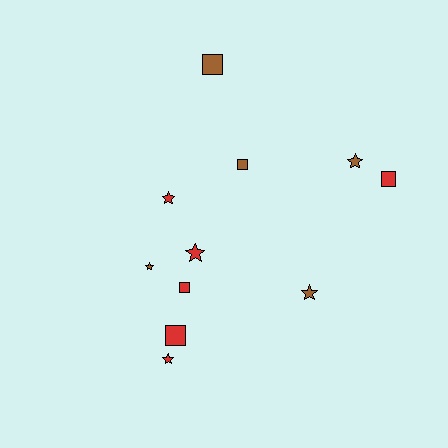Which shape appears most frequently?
Star, with 6 objects.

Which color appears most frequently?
Red, with 6 objects.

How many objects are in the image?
There are 11 objects.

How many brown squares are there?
There are 2 brown squares.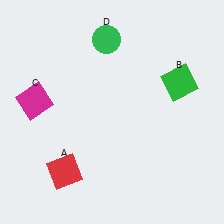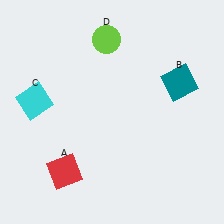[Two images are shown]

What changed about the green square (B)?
In Image 1, B is green. In Image 2, it changed to teal.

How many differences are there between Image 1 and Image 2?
There are 3 differences between the two images.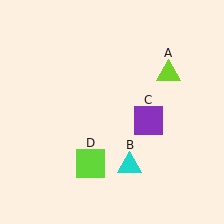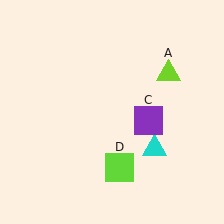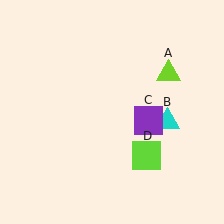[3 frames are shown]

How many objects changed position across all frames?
2 objects changed position: cyan triangle (object B), lime square (object D).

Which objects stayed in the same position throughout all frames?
Lime triangle (object A) and purple square (object C) remained stationary.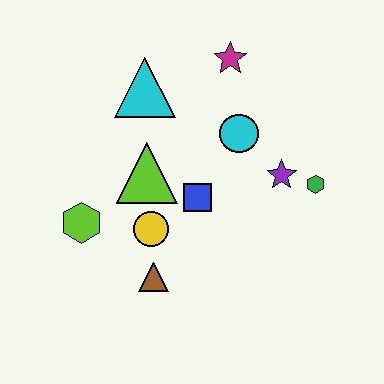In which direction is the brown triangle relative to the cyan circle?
The brown triangle is below the cyan circle.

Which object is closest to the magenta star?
The cyan circle is closest to the magenta star.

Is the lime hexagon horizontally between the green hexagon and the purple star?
No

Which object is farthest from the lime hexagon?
The green hexagon is farthest from the lime hexagon.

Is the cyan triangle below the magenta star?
Yes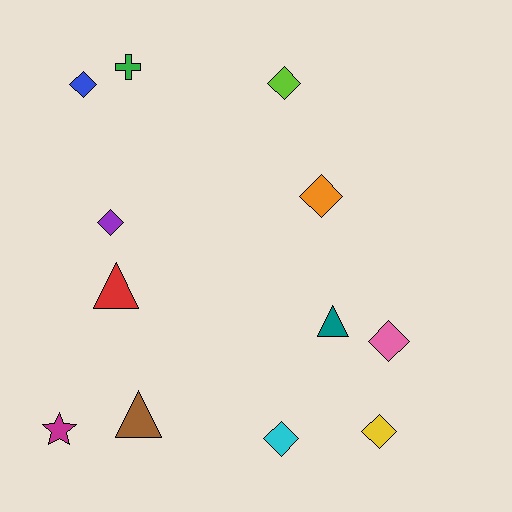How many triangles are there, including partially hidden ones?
There are 3 triangles.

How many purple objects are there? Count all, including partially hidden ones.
There is 1 purple object.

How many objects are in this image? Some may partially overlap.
There are 12 objects.